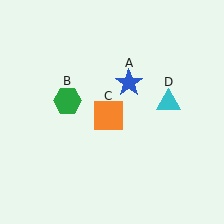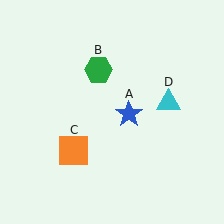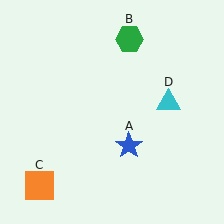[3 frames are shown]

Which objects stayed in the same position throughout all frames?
Cyan triangle (object D) remained stationary.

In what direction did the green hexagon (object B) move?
The green hexagon (object B) moved up and to the right.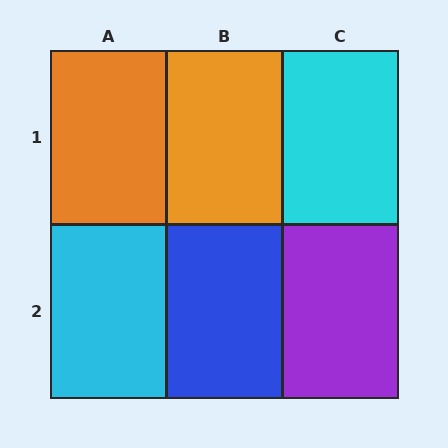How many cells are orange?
2 cells are orange.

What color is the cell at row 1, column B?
Orange.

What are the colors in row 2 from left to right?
Cyan, blue, purple.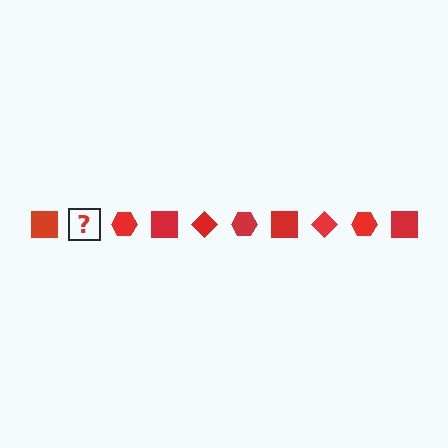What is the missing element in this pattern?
The missing element is a red diamond.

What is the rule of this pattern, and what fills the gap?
The rule is that the pattern cycles through square, diamond, hexagon shapes in red. The gap should be filled with a red diamond.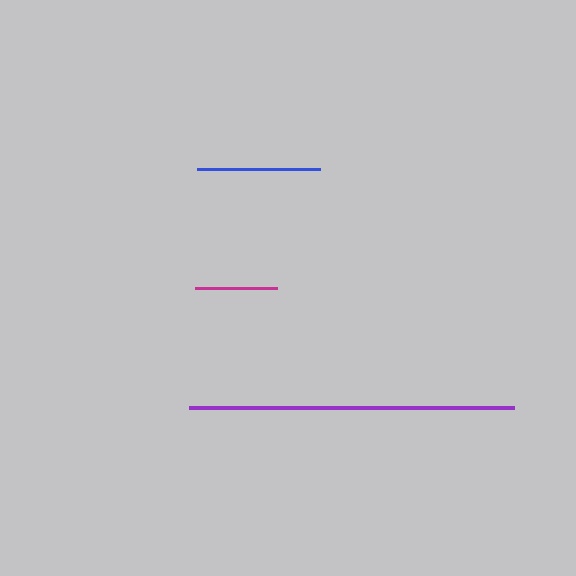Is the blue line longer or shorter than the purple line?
The purple line is longer than the blue line.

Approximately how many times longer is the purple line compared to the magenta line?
The purple line is approximately 4.0 times the length of the magenta line.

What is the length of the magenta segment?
The magenta segment is approximately 82 pixels long.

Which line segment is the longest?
The purple line is the longest at approximately 325 pixels.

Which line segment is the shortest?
The magenta line is the shortest at approximately 82 pixels.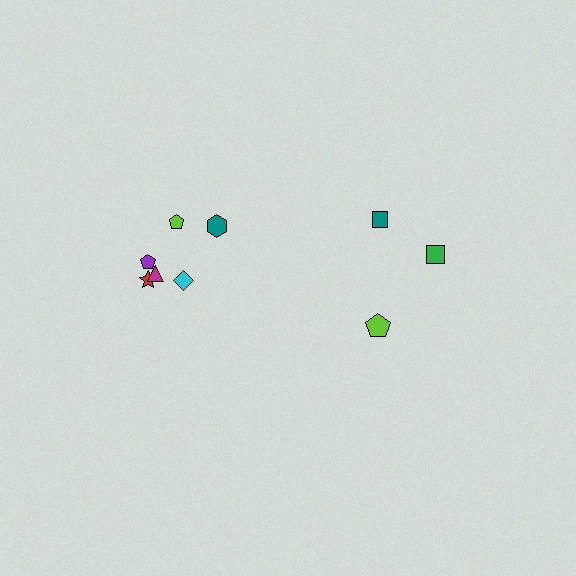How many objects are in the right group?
There are 3 objects.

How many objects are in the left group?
There are 6 objects.